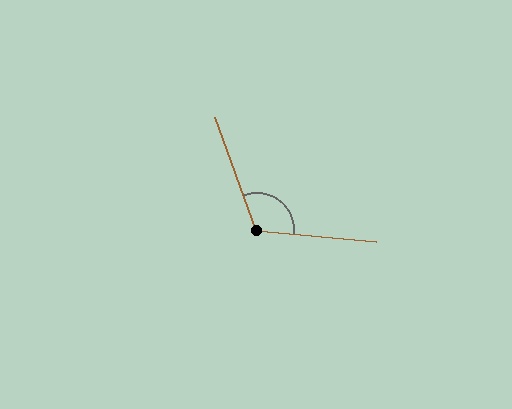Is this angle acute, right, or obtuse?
It is obtuse.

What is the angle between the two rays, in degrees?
Approximately 116 degrees.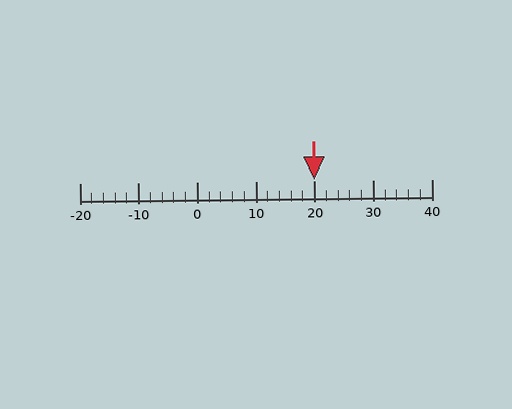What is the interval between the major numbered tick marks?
The major tick marks are spaced 10 units apart.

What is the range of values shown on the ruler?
The ruler shows values from -20 to 40.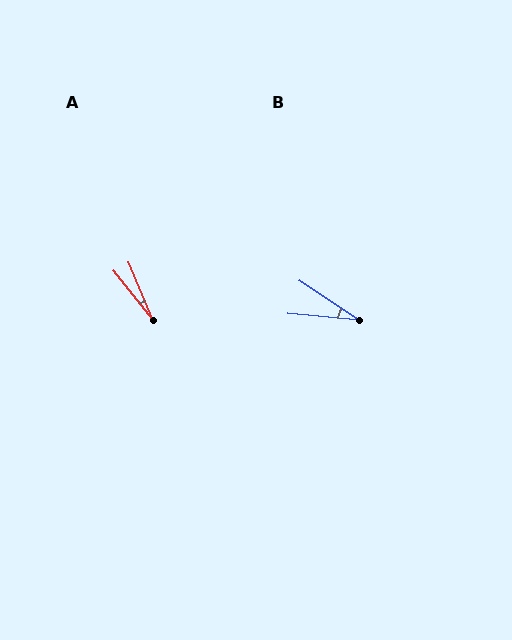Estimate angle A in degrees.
Approximately 16 degrees.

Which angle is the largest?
B, at approximately 29 degrees.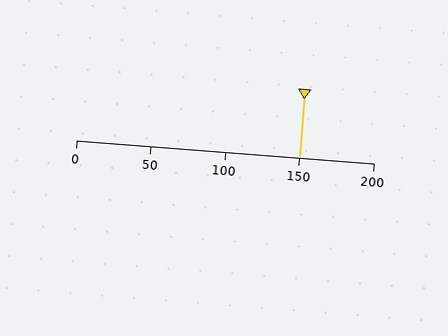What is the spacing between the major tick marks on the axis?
The major ticks are spaced 50 apart.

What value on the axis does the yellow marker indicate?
The marker indicates approximately 150.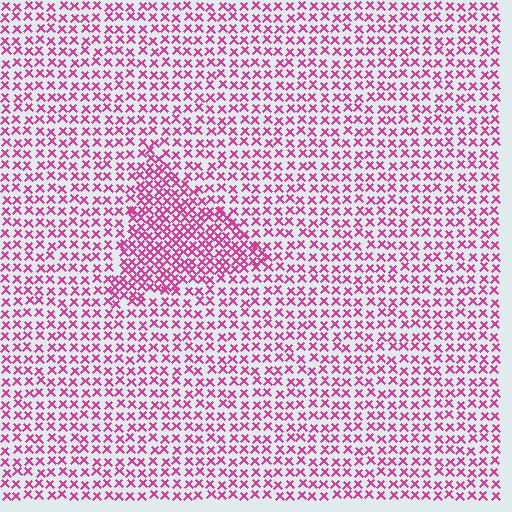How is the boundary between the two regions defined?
The boundary is defined by a change in element density (approximately 1.8x ratio). All elements are the same color, size, and shape.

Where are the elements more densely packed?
The elements are more densely packed inside the triangle boundary.